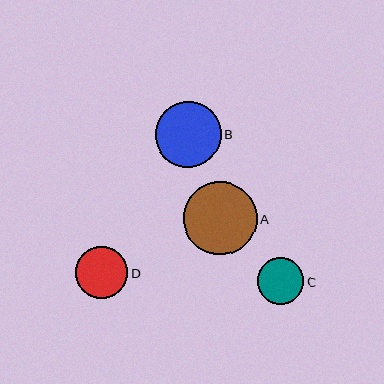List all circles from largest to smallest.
From largest to smallest: A, B, D, C.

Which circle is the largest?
Circle A is the largest with a size of approximately 73 pixels.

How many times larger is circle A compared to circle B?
Circle A is approximately 1.1 times the size of circle B.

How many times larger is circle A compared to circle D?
Circle A is approximately 1.4 times the size of circle D.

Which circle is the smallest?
Circle C is the smallest with a size of approximately 47 pixels.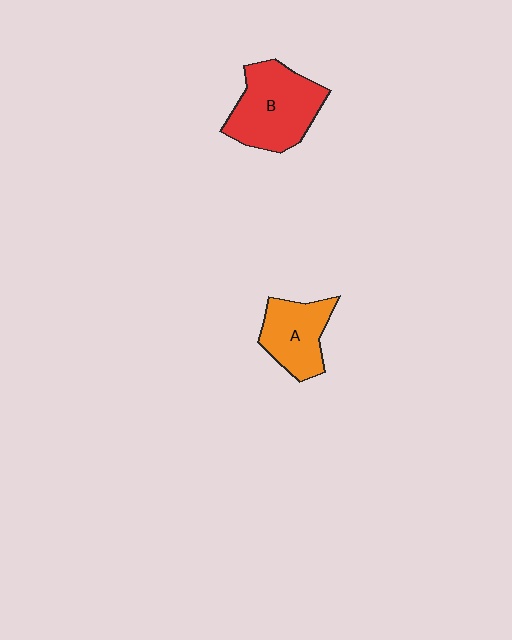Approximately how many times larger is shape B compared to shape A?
Approximately 1.4 times.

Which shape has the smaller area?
Shape A (orange).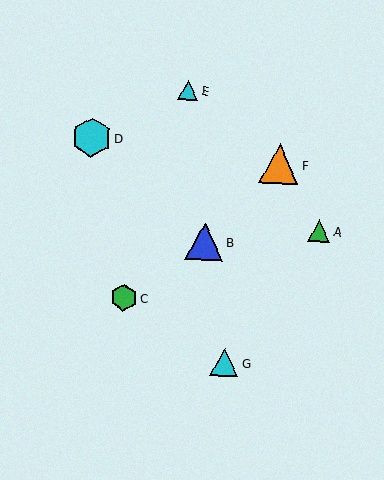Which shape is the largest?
The orange triangle (labeled F) is the largest.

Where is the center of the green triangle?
The center of the green triangle is at (319, 231).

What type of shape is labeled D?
Shape D is a cyan hexagon.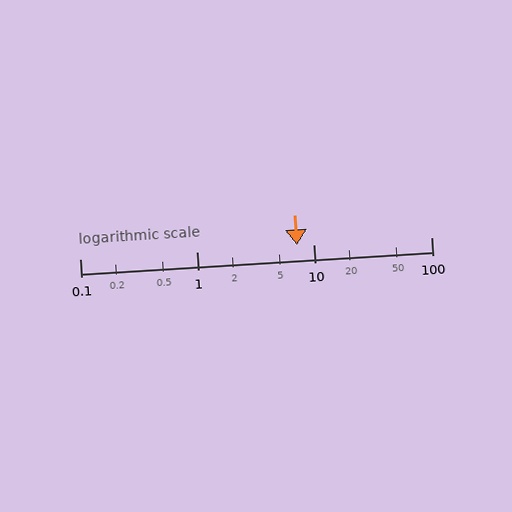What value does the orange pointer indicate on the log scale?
The pointer indicates approximately 7.2.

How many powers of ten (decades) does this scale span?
The scale spans 3 decades, from 0.1 to 100.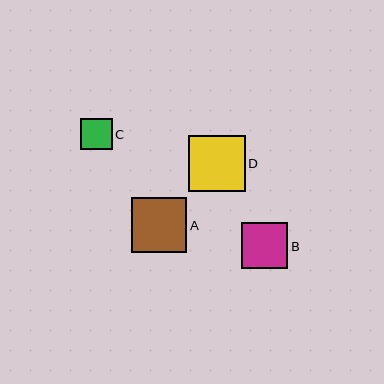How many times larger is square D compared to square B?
Square D is approximately 1.2 times the size of square B.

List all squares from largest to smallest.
From largest to smallest: D, A, B, C.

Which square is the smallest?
Square C is the smallest with a size of approximately 32 pixels.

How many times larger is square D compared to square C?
Square D is approximately 1.8 times the size of square C.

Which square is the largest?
Square D is the largest with a size of approximately 57 pixels.